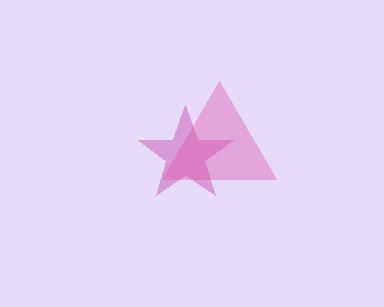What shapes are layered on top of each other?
The layered shapes are: a magenta star, a pink triangle.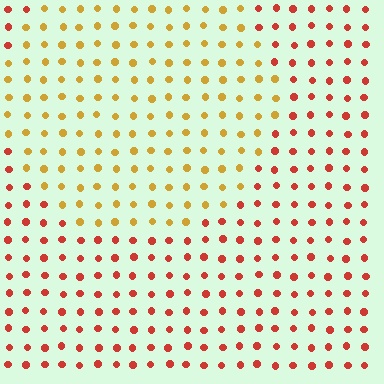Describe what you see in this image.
The image is filled with small red elements in a uniform arrangement. A circle-shaped region is visible where the elements are tinted to a slightly different hue, forming a subtle color boundary.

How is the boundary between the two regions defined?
The boundary is defined purely by a slight shift in hue (about 41 degrees). Spacing, size, and orientation are identical on both sides.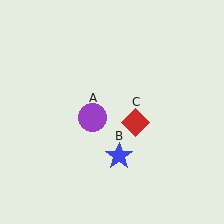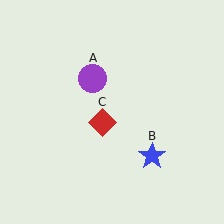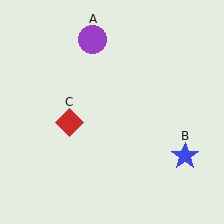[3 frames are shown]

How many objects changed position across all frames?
3 objects changed position: purple circle (object A), blue star (object B), red diamond (object C).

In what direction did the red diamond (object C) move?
The red diamond (object C) moved left.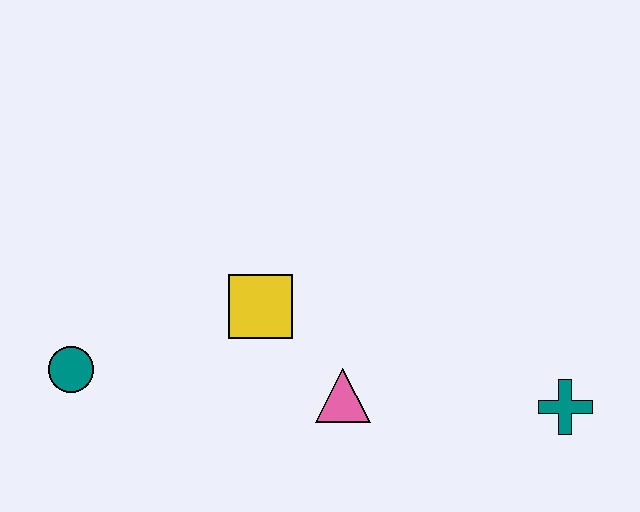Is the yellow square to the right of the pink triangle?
No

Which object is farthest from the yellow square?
The teal cross is farthest from the yellow square.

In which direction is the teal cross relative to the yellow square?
The teal cross is to the right of the yellow square.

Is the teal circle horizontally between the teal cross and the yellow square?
No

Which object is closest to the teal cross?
The pink triangle is closest to the teal cross.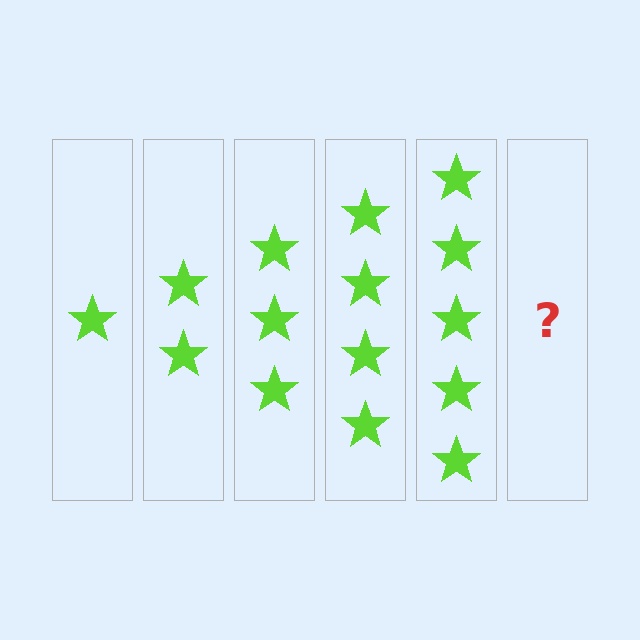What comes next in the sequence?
The next element should be 6 stars.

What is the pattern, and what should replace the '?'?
The pattern is that each step adds one more star. The '?' should be 6 stars.